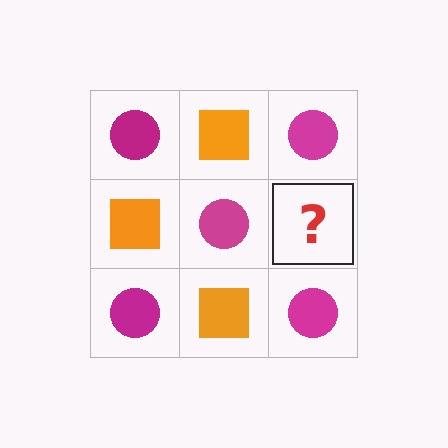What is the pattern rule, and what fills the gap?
The rule is that it alternates magenta circle and orange square in a checkerboard pattern. The gap should be filled with an orange square.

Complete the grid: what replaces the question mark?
The question mark should be replaced with an orange square.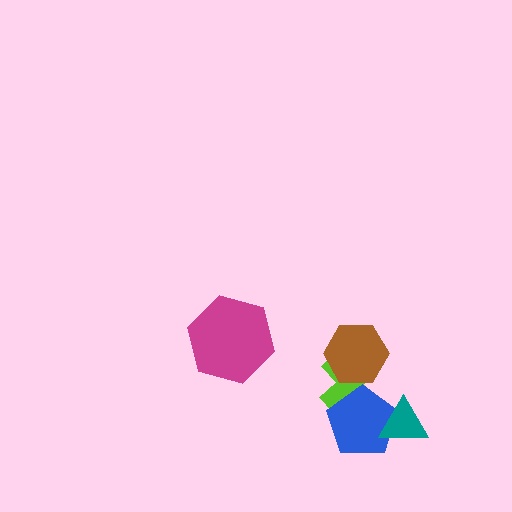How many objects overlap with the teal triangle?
1 object overlaps with the teal triangle.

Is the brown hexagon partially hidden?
No, no other shape covers it.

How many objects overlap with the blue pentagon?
2 objects overlap with the blue pentagon.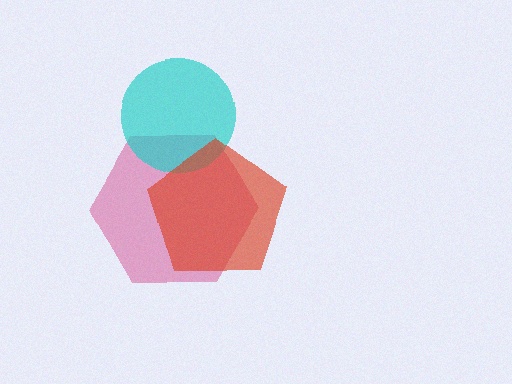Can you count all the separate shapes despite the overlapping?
Yes, there are 3 separate shapes.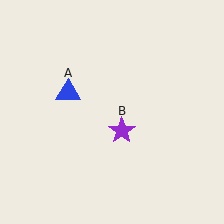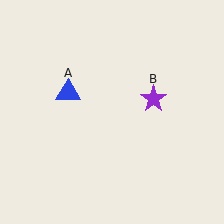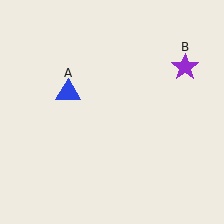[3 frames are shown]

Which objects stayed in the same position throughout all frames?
Blue triangle (object A) remained stationary.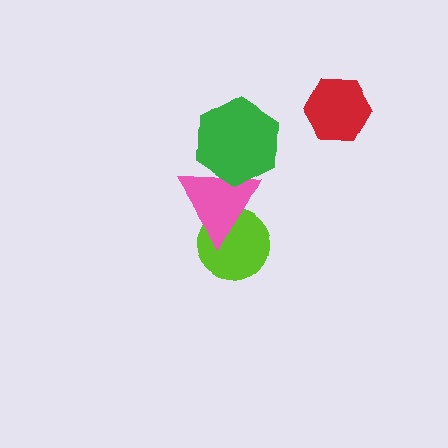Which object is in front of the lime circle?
The pink triangle is in front of the lime circle.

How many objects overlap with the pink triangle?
2 objects overlap with the pink triangle.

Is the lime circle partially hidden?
Yes, it is partially covered by another shape.